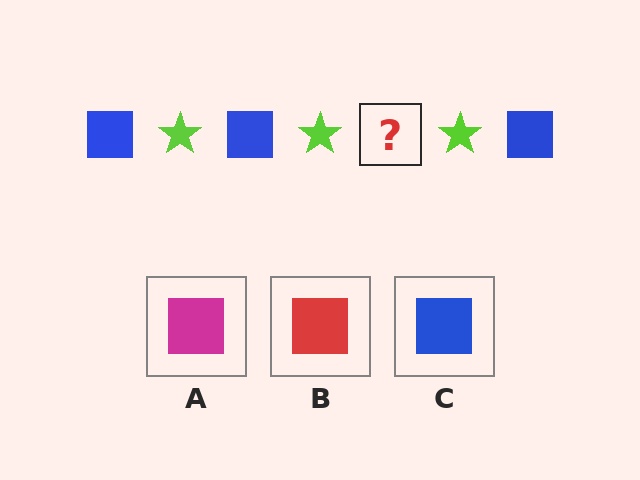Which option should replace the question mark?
Option C.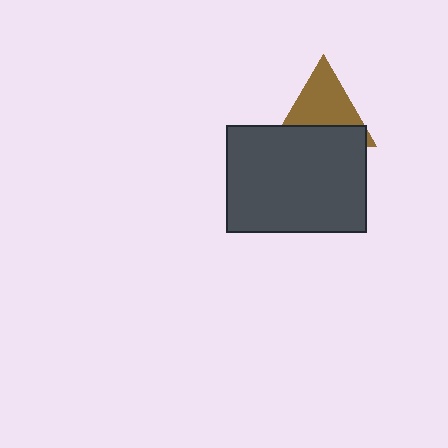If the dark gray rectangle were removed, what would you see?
You would see the complete brown triangle.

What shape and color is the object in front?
The object in front is a dark gray rectangle.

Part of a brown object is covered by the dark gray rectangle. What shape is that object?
It is a triangle.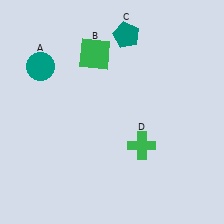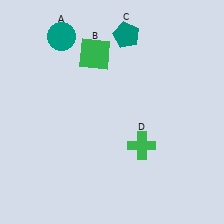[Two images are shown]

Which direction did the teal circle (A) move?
The teal circle (A) moved up.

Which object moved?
The teal circle (A) moved up.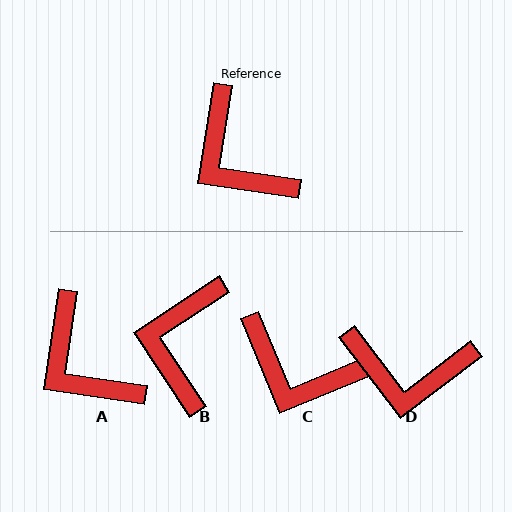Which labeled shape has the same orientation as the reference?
A.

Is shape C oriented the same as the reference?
No, it is off by about 31 degrees.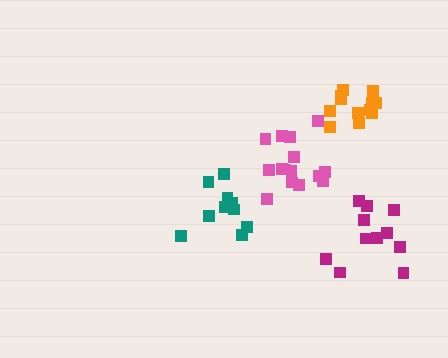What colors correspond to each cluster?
The clusters are colored: teal, pink, orange, magenta.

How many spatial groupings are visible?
There are 4 spatial groupings.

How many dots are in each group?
Group 1: 10 dots, Group 2: 15 dots, Group 3: 12 dots, Group 4: 11 dots (48 total).